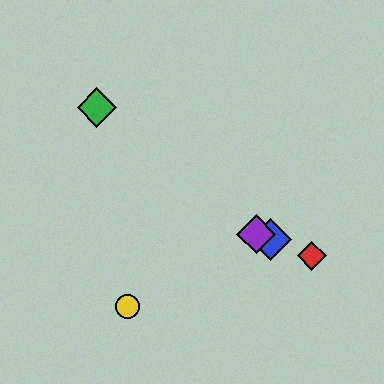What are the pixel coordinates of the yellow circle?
The yellow circle is at (128, 307).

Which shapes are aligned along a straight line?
The red diamond, the blue diamond, the purple diamond are aligned along a straight line.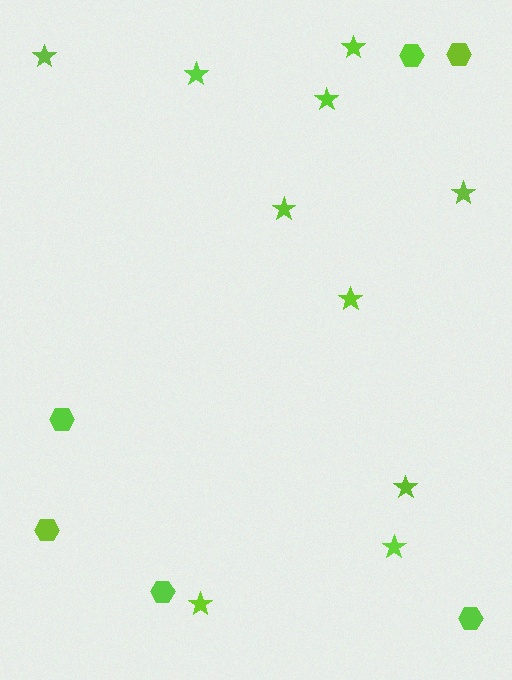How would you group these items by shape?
There are 2 groups: one group of stars (10) and one group of hexagons (6).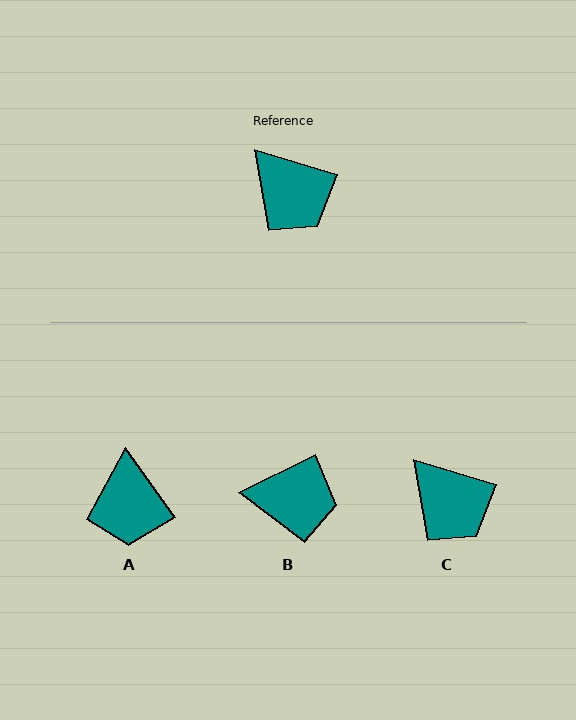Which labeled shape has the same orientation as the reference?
C.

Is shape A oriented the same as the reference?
No, it is off by about 38 degrees.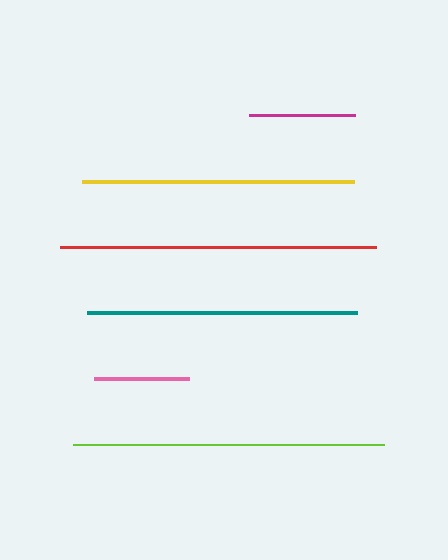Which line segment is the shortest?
The pink line is the shortest at approximately 95 pixels.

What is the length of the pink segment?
The pink segment is approximately 95 pixels long.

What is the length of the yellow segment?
The yellow segment is approximately 272 pixels long.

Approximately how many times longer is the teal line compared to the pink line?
The teal line is approximately 2.8 times the length of the pink line.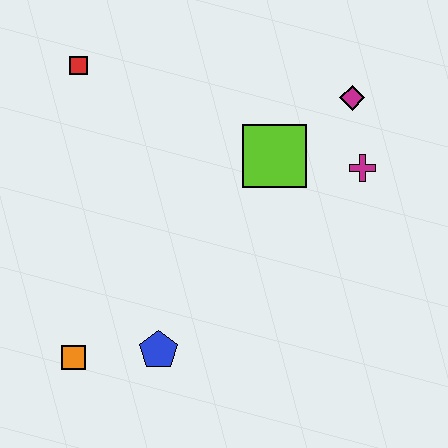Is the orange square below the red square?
Yes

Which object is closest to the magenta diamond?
The magenta cross is closest to the magenta diamond.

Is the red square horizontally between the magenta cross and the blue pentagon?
No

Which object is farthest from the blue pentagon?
The magenta diamond is farthest from the blue pentagon.